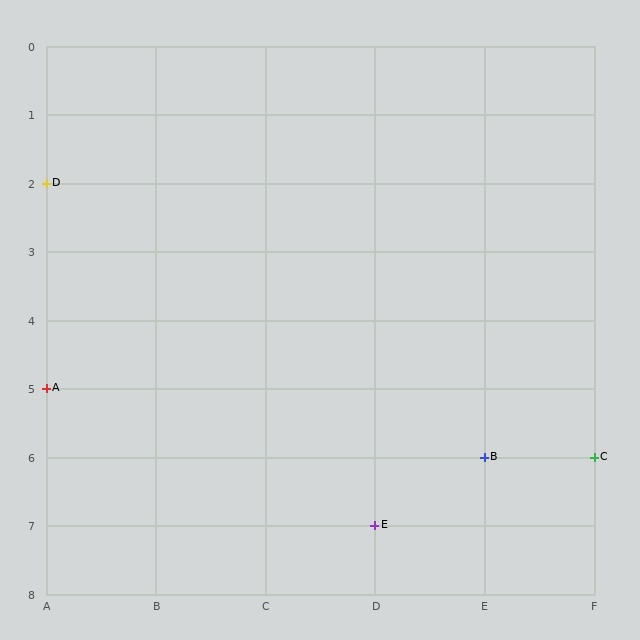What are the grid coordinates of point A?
Point A is at grid coordinates (A, 5).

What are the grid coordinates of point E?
Point E is at grid coordinates (D, 7).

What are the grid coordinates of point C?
Point C is at grid coordinates (F, 6).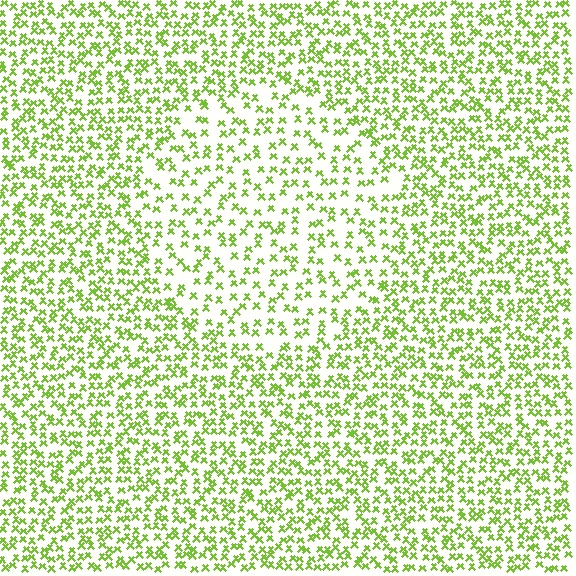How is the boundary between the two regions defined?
The boundary is defined by a change in element density (approximately 1.8x ratio). All elements are the same color, size, and shape.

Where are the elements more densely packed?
The elements are more densely packed outside the circle boundary.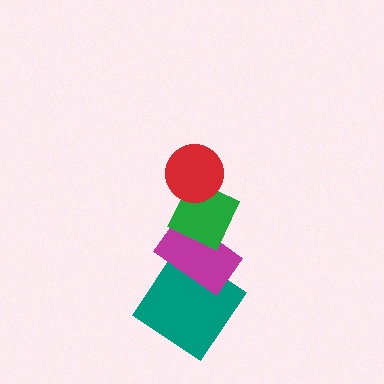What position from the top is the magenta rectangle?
The magenta rectangle is 3rd from the top.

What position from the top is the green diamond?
The green diamond is 2nd from the top.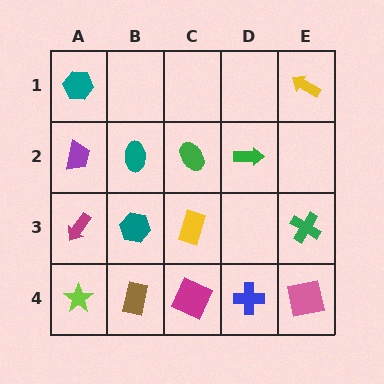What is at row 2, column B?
A teal ellipse.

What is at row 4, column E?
A pink square.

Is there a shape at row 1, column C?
No, that cell is empty.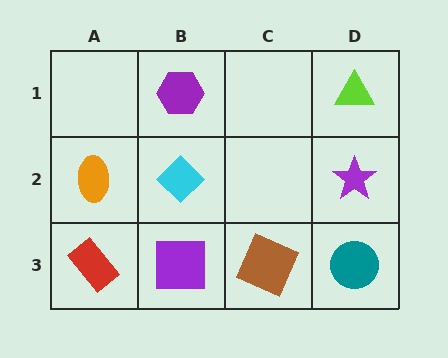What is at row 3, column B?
A purple square.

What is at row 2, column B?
A cyan diamond.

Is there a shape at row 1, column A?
No, that cell is empty.